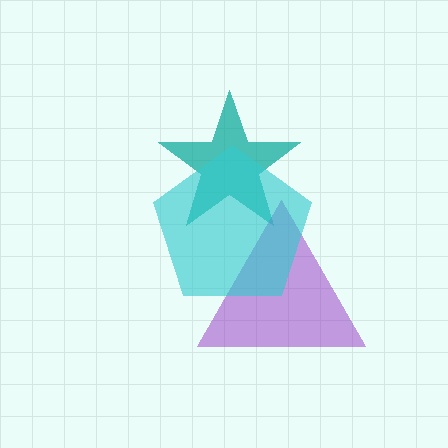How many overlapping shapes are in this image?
There are 3 overlapping shapes in the image.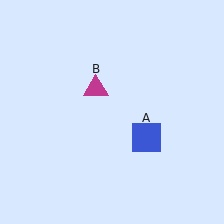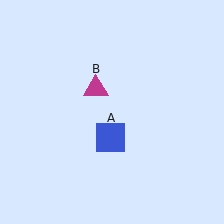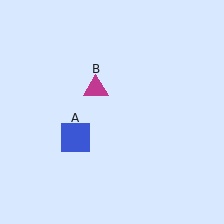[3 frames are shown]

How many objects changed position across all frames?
1 object changed position: blue square (object A).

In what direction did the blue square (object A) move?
The blue square (object A) moved left.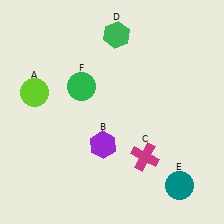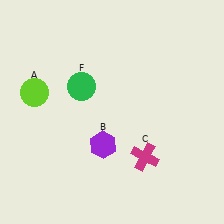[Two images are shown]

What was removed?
The teal circle (E), the green hexagon (D) were removed in Image 2.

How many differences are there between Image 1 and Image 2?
There are 2 differences between the two images.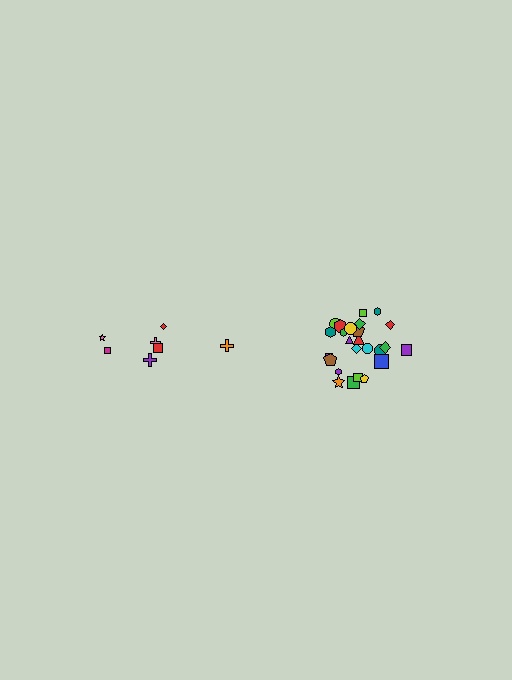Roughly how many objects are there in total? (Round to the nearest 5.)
Roughly 30 objects in total.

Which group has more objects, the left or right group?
The right group.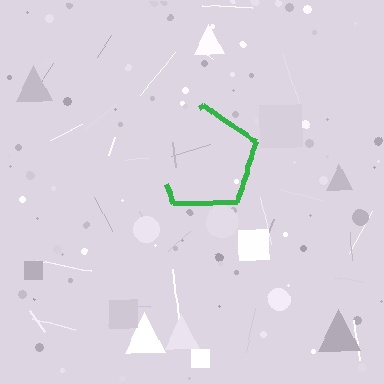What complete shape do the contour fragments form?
The contour fragments form a pentagon.